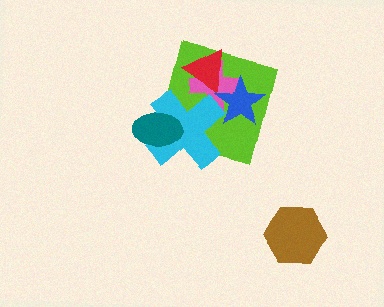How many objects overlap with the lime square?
5 objects overlap with the lime square.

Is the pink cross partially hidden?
Yes, it is partially covered by another shape.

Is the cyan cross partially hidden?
Yes, it is partially covered by another shape.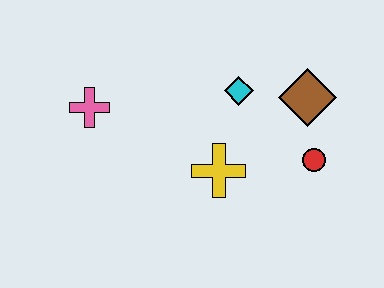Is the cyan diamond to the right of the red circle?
No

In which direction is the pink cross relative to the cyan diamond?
The pink cross is to the left of the cyan diamond.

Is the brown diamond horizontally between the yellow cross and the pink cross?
No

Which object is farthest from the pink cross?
The red circle is farthest from the pink cross.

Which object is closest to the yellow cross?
The cyan diamond is closest to the yellow cross.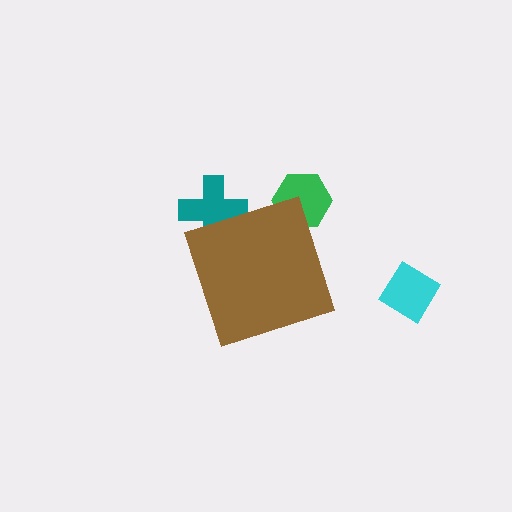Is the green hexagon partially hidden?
Yes, the green hexagon is partially hidden behind the brown diamond.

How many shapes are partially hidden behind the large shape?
2 shapes are partially hidden.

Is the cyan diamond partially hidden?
No, the cyan diamond is fully visible.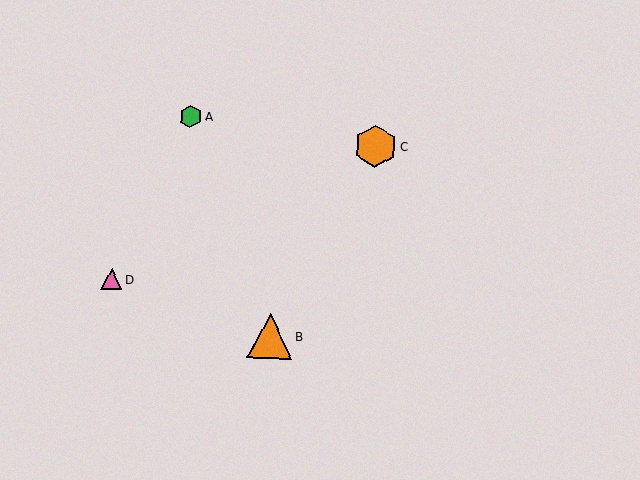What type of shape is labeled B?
Shape B is an orange triangle.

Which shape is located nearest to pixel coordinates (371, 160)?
The orange hexagon (labeled C) at (376, 146) is nearest to that location.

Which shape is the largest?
The orange triangle (labeled B) is the largest.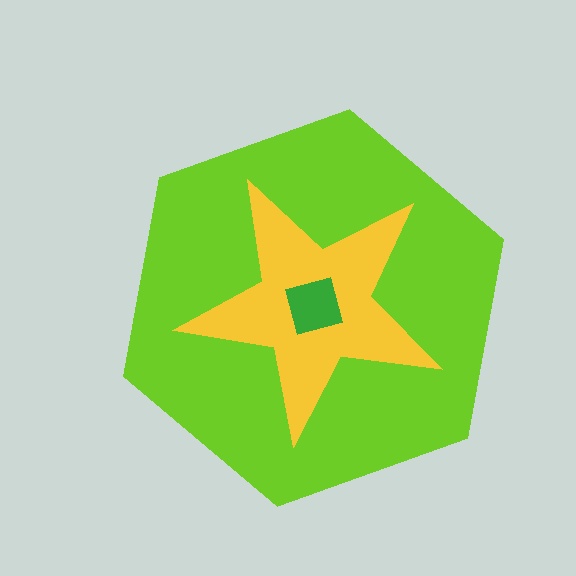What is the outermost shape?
The lime hexagon.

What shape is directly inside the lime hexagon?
The yellow star.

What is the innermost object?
The green square.